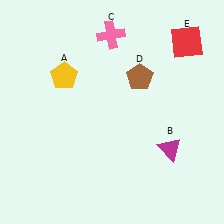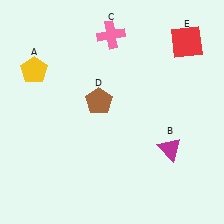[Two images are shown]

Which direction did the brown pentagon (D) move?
The brown pentagon (D) moved left.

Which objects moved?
The objects that moved are: the yellow pentagon (A), the brown pentagon (D).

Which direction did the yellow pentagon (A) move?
The yellow pentagon (A) moved left.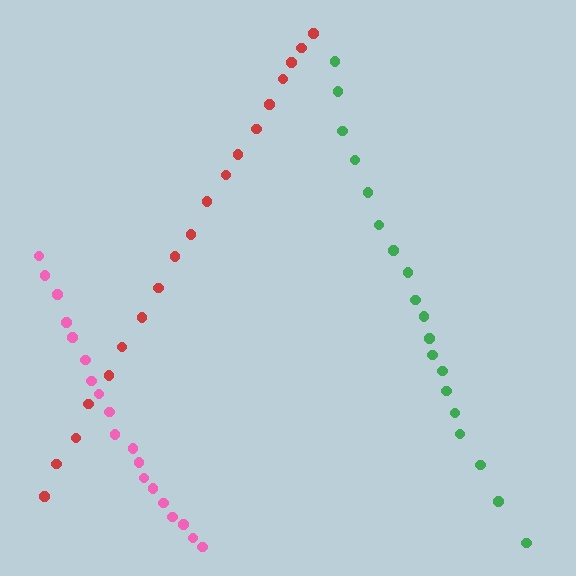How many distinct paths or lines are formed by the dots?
There are 3 distinct paths.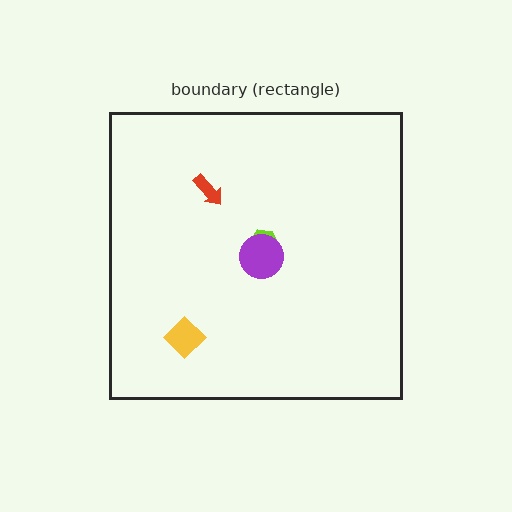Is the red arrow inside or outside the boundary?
Inside.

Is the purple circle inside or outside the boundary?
Inside.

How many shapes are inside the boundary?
4 inside, 0 outside.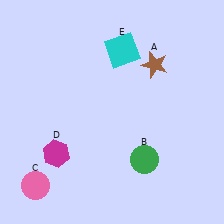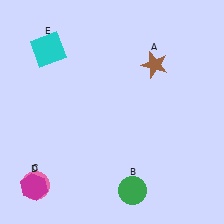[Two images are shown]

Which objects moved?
The objects that moved are: the green circle (B), the magenta hexagon (D), the cyan square (E).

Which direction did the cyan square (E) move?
The cyan square (E) moved left.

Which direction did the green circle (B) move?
The green circle (B) moved down.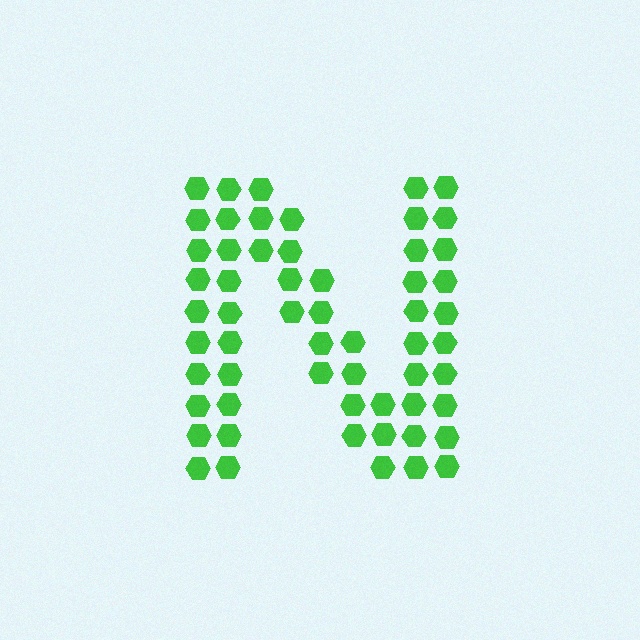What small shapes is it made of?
It is made of small hexagons.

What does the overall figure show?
The overall figure shows the letter N.